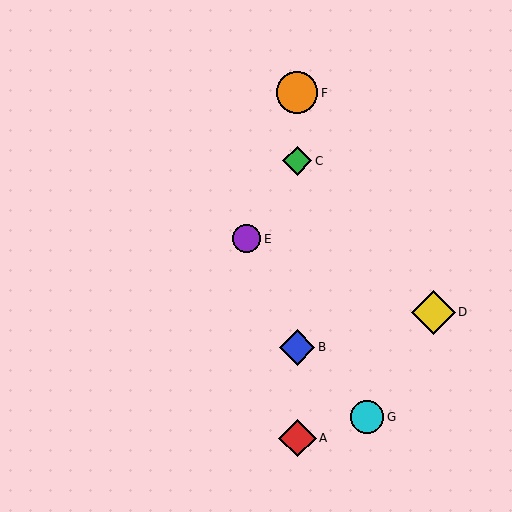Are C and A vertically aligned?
Yes, both are at x≈297.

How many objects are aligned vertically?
4 objects (A, B, C, F) are aligned vertically.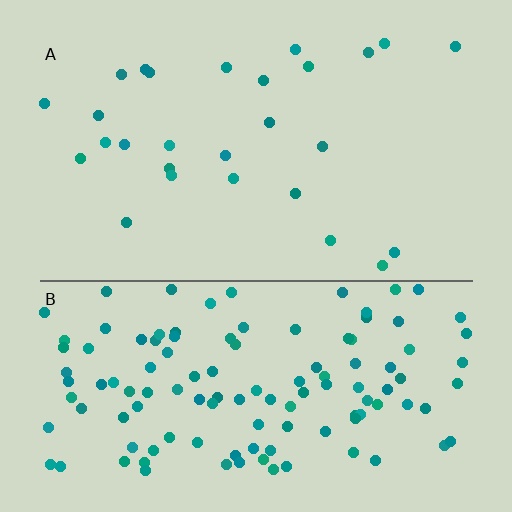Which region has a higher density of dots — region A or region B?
B (the bottom).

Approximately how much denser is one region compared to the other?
Approximately 4.4× — region B over region A.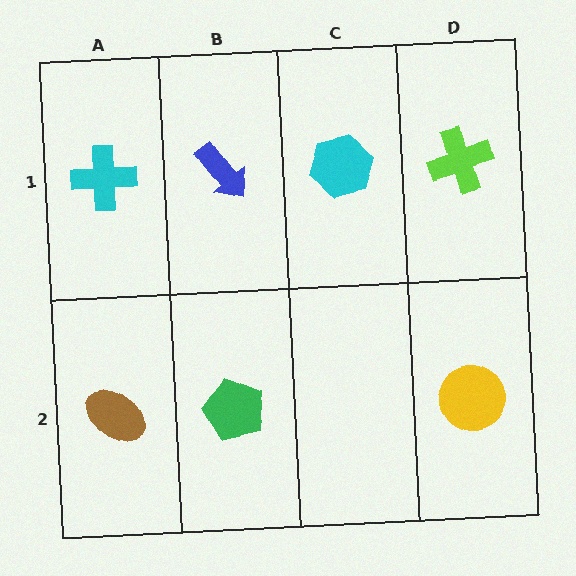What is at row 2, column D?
A yellow circle.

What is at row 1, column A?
A cyan cross.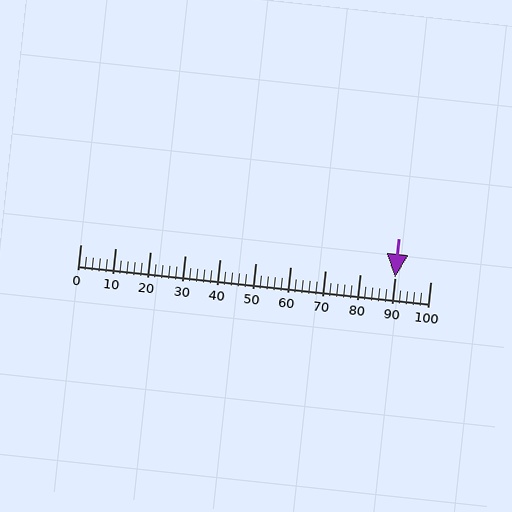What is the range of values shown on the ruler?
The ruler shows values from 0 to 100.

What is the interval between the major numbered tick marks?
The major tick marks are spaced 10 units apart.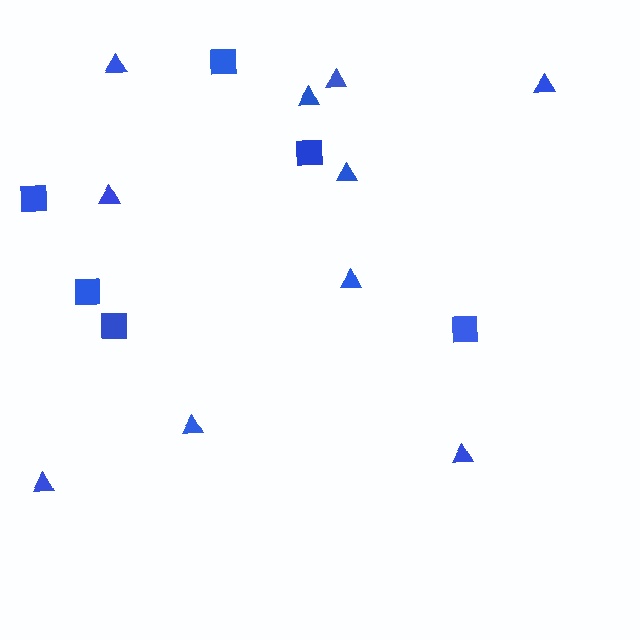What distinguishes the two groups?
There are 2 groups: one group of triangles (10) and one group of squares (6).